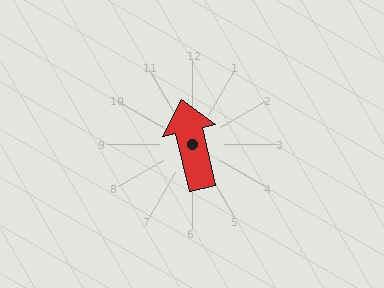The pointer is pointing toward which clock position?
Roughly 12 o'clock.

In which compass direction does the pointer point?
North.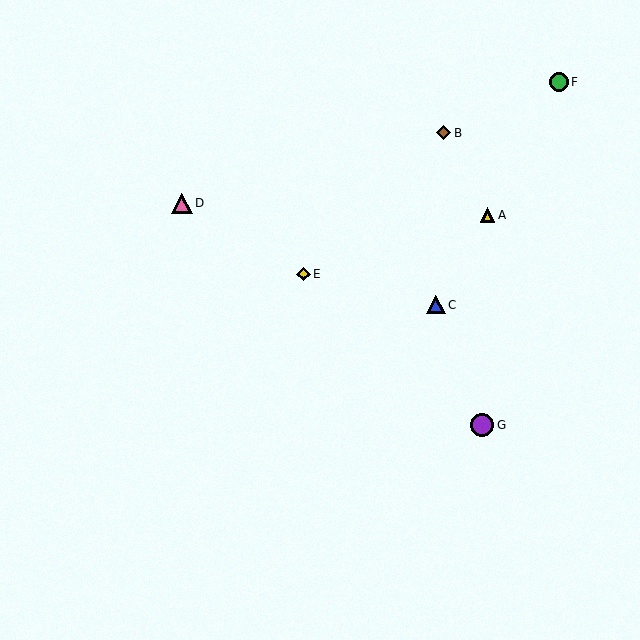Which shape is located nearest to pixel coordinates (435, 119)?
The brown diamond (labeled B) at (443, 133) is nearest to that location.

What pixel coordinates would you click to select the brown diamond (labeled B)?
Click at (443, 133) to select the brown diamond B.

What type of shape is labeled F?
Shape F is a green circle.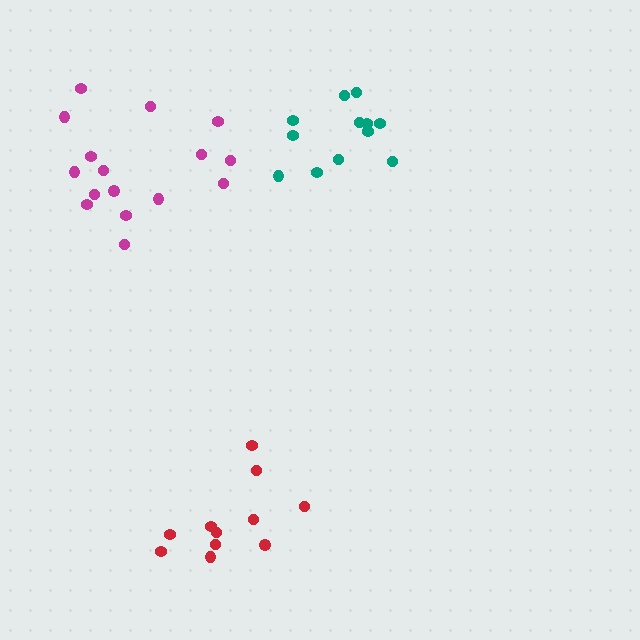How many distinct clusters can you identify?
There are 3 distinct clusters.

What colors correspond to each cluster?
The clusters are colored: teal, red, magenta.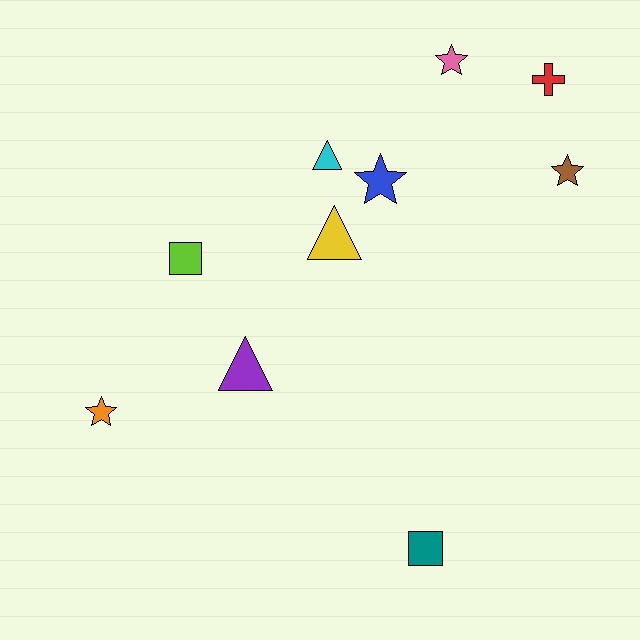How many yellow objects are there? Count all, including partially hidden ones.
There is 1 yellow object.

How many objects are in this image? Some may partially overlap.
There are 10 objects.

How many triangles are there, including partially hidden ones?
There are 3 triangles.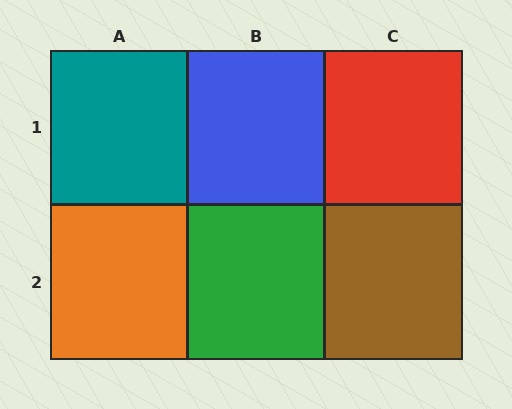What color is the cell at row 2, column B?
Green.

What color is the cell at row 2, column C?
Brown.